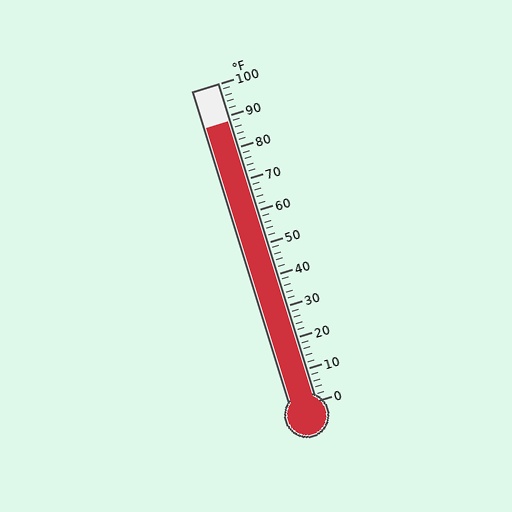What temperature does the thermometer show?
The thermometer shows approximately 88°F.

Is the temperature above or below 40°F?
The temperature is above 40°F.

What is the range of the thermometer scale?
The thermometer scale ranges from 0°F to 100°F.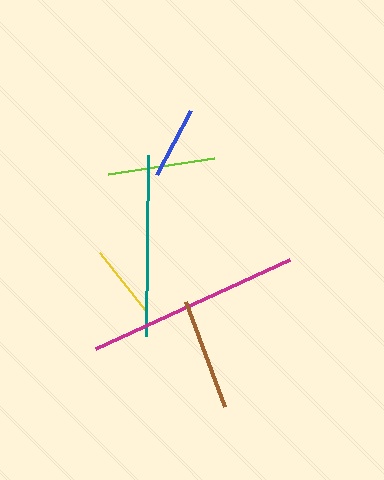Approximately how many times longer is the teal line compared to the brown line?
The teal line is approximately 1.6 times the length of the brown line.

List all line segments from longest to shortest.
From longest to shortest: magenta, teal, brown, lime, yellow, blue.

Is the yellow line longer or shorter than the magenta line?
The magenta line is longer than the yellow line.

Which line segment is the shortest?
The blue line is the shortest at approximately 72 pixels.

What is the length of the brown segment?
The brown segment is approximately 112 pixels long.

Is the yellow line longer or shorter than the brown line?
The brown line is longer than the yellow line.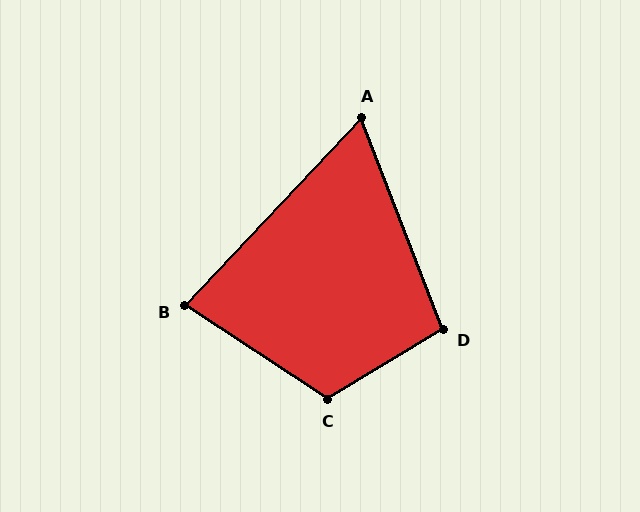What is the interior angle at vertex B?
Approximately 80 degrees (acute).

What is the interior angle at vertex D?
Approximately 100 degrees (obtuse).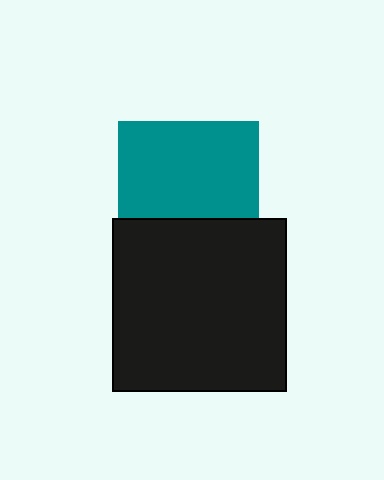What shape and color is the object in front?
The object in front is a black square.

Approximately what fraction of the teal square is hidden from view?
Roughly 31% of the teal square is hidden behind the black square.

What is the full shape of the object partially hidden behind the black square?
The partially hidden object is a teal square.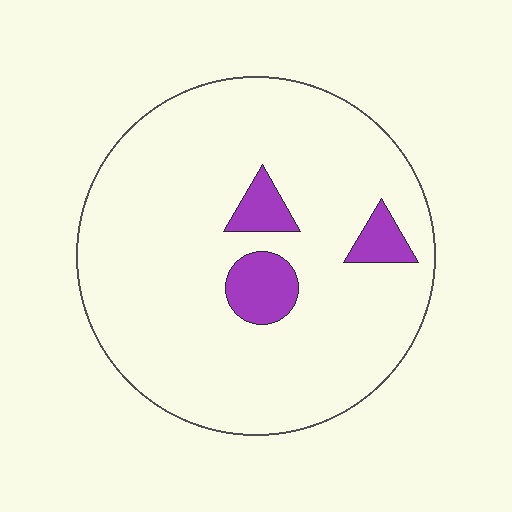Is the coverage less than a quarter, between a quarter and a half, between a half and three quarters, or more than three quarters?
Less than a quarter.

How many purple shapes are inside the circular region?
3.